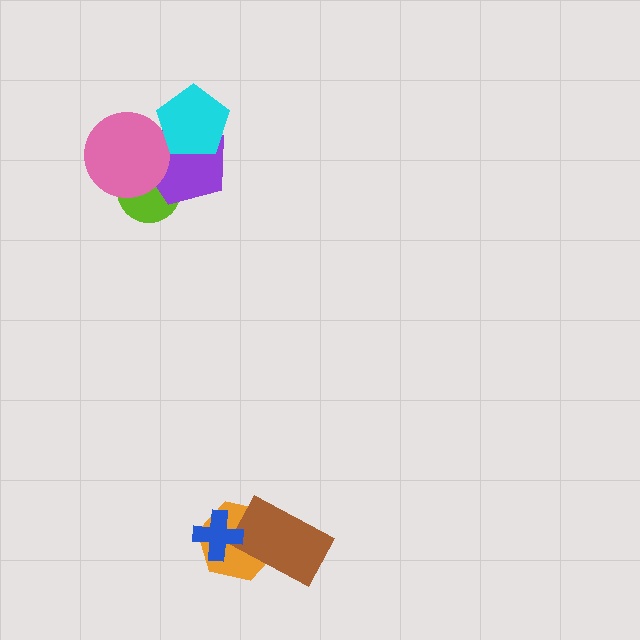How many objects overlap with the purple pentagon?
3 objects overlap with the purple pentagon.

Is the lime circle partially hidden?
Yes, it is partially covered by another shape.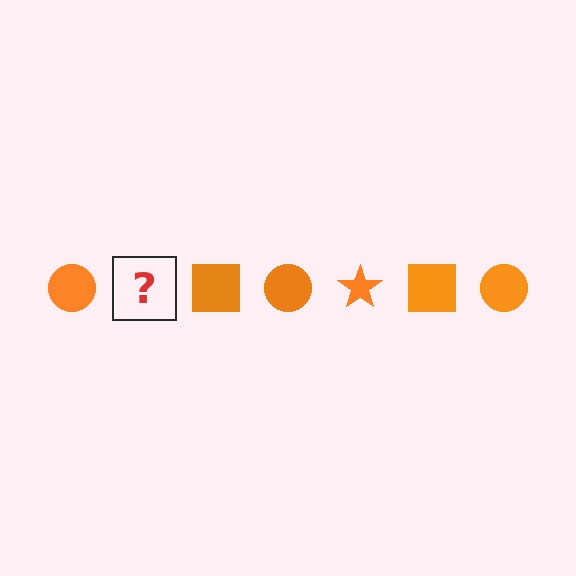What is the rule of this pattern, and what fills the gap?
The rule is that the pattern cycles through circle, star, square shapes in orange. The gap should be filled with an orange star.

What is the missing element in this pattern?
The missing element is an orange star.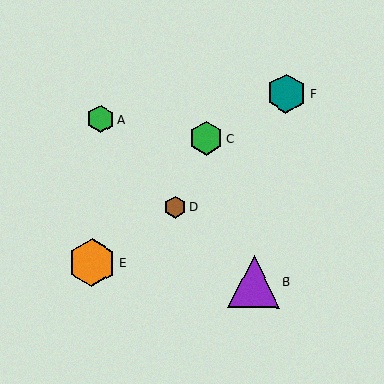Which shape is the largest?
The purple triangle (labeled B) is the largest.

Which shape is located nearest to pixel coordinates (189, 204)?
The brown hexagon (labeled D) at (175, 207) is nearest to that location.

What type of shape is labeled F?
Shape F is a teal hexagon.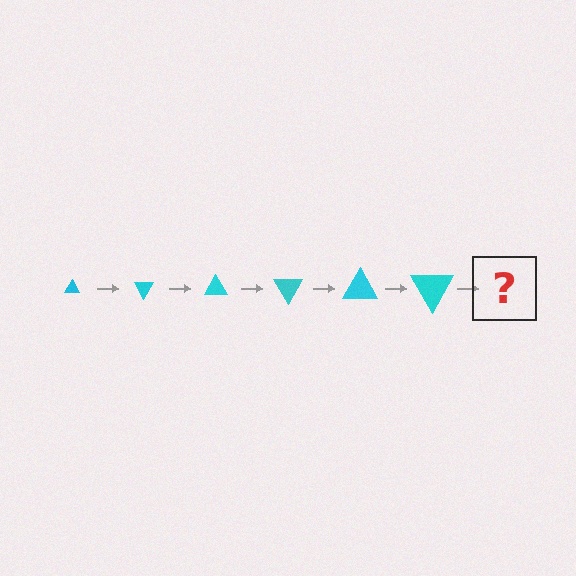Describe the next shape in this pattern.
It should be a triangle, larger than the previous one and rotated 360 degrees from the start.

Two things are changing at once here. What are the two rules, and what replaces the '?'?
The two rules are that the triangle grows larger each step and it rotates 60 degrees each step. The '?' should be a triangle, larger than the previous one and rotated 360 degrees from the start.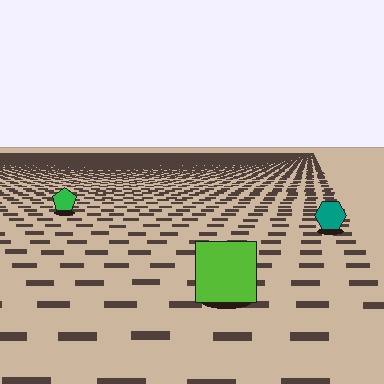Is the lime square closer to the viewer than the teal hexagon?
Yes. The lime square is closer — you can tell from the texture gradient: the ground texture is coarser near it.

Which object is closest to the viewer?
The lime square is closest. The texture marks near it are larger and more spread out.